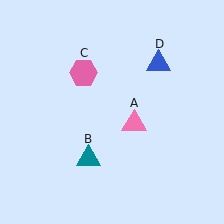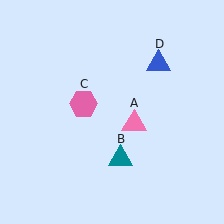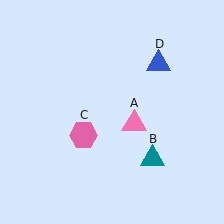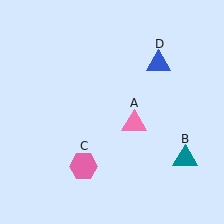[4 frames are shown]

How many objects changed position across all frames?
2 objects changed position: teal triangle (object B), pink hexagon (object C).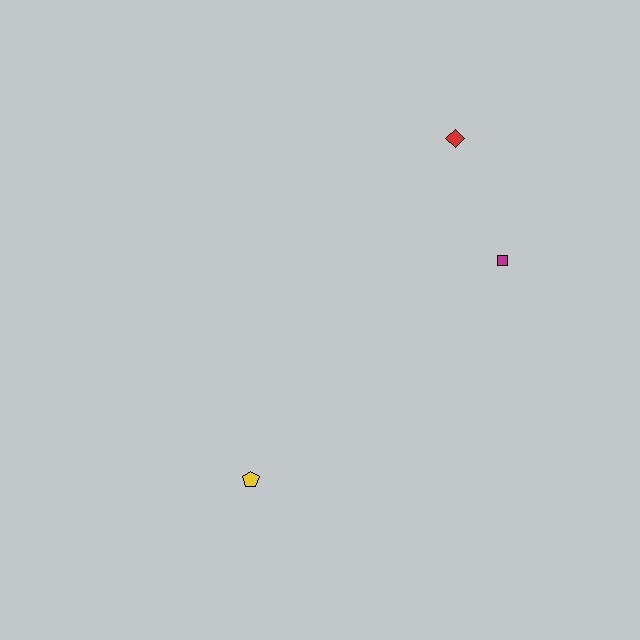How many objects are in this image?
There are 3 objects.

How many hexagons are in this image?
There are no hexagons.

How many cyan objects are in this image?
There are no cyan objects.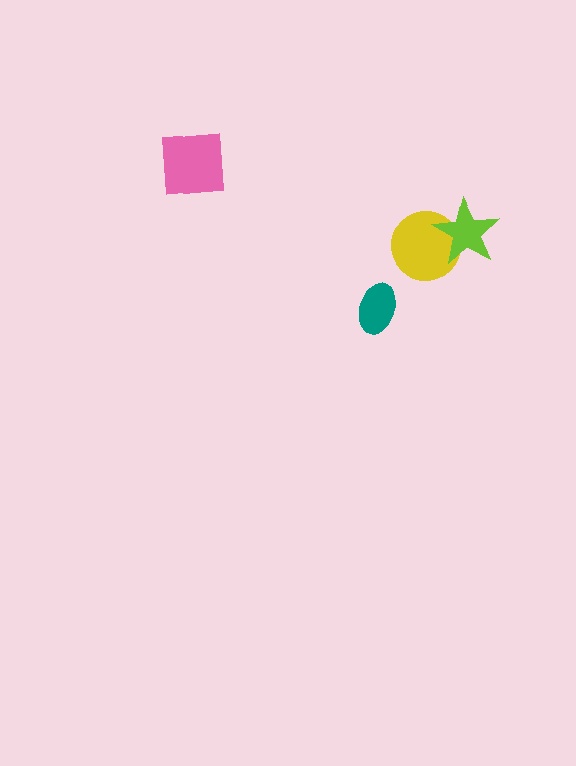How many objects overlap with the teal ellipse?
0 objects overlap with the teal ellipse.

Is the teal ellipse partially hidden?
No, no other shape covers it.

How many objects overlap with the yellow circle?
1 object overlaps with the yellow circle.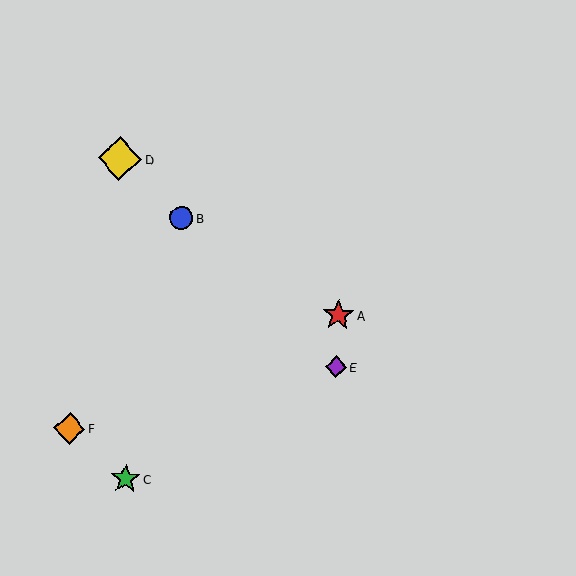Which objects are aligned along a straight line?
Objects B, D, E are aligned along a straight line.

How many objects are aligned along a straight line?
3 objects (B, D, E) are aligned along a straight line.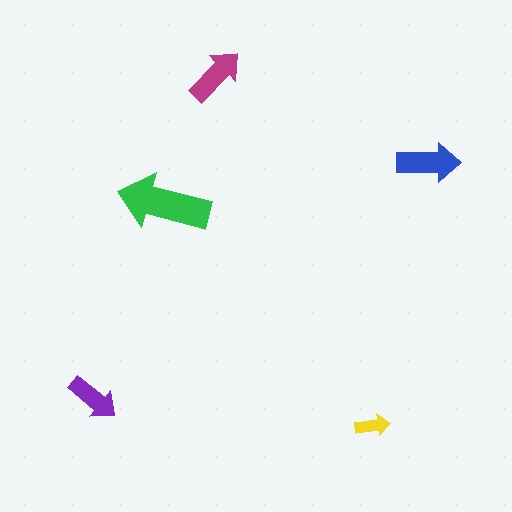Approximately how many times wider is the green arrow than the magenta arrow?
About 1.5 times wider.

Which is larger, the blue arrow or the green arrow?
The green one.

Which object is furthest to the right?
The blue arrow is rightmost.